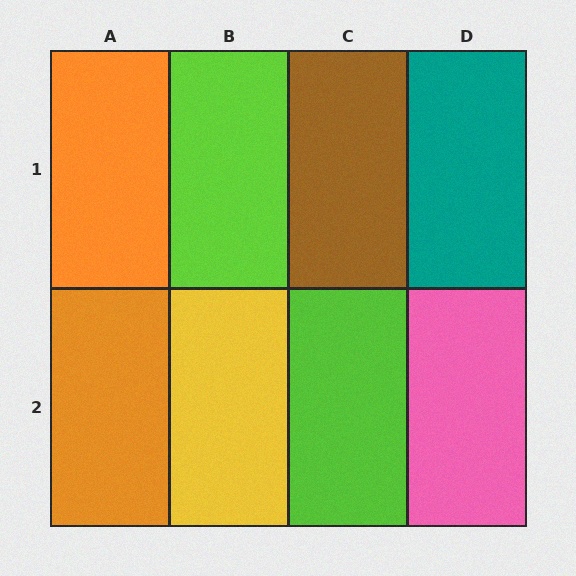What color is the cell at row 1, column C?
Brown.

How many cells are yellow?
1 cell is yellow.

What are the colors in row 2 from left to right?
Orange, yellow, lime, pink.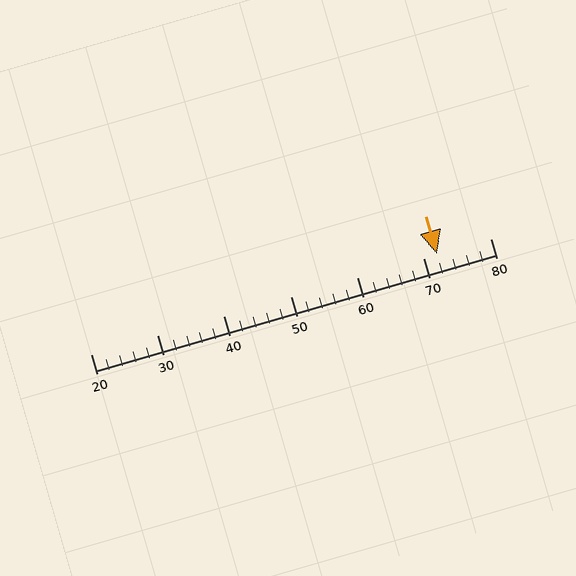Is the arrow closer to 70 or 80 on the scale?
The arrow is closer to 70.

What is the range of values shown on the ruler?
The ruler shows values from 20 to 80.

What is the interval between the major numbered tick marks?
The major tick marks are spaced 10 units apart.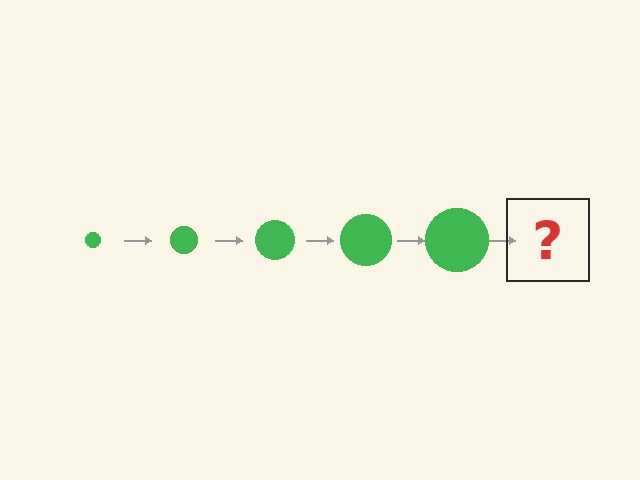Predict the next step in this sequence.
The next step is a green circle, larger than the previous one.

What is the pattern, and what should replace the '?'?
The pattern is that the circle gets progressively larger each step. The '?' should be a green circle, larger than the previous one.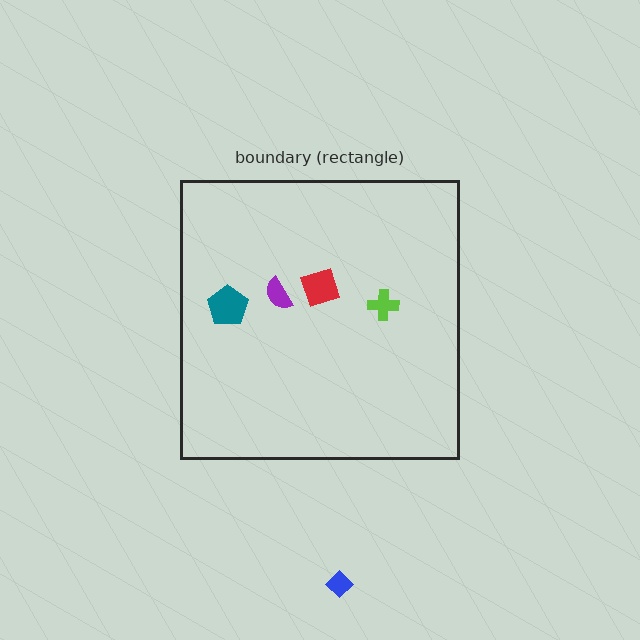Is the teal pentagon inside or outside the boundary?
Inside.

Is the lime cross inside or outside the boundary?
Inside.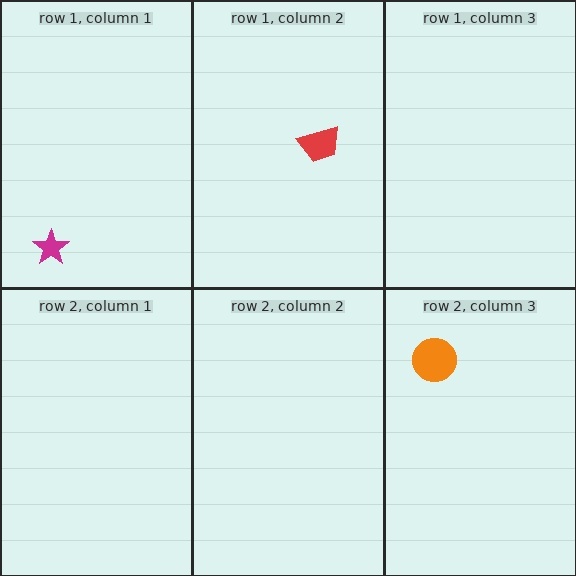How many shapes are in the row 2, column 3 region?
1.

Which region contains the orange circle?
The row 2, column 3 region.